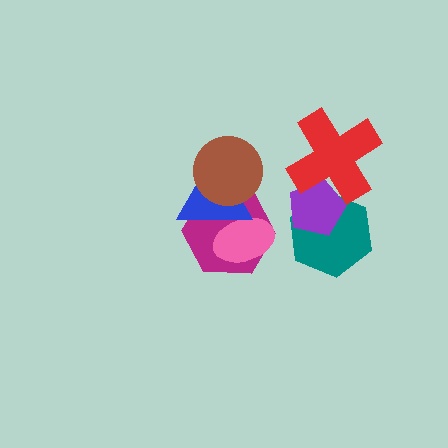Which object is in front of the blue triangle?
The brown circle is in front of the blue triangle.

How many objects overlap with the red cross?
2 objects overlap with the red cross.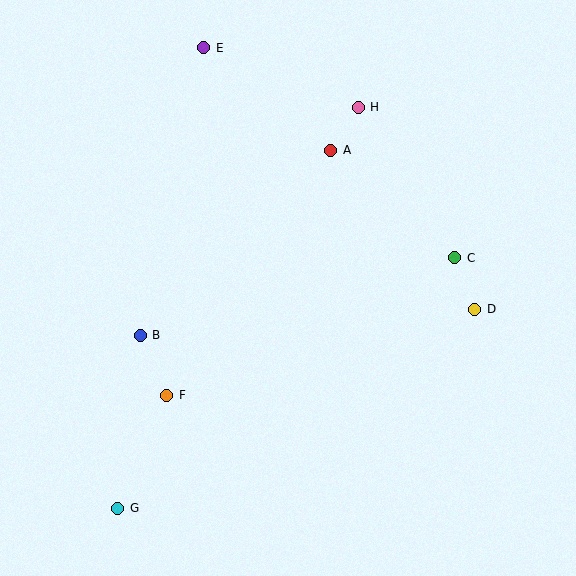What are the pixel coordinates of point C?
Point C is at (455, 258).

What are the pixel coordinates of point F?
Point F is at (167, 395).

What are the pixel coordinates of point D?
Point D is at (475, 309).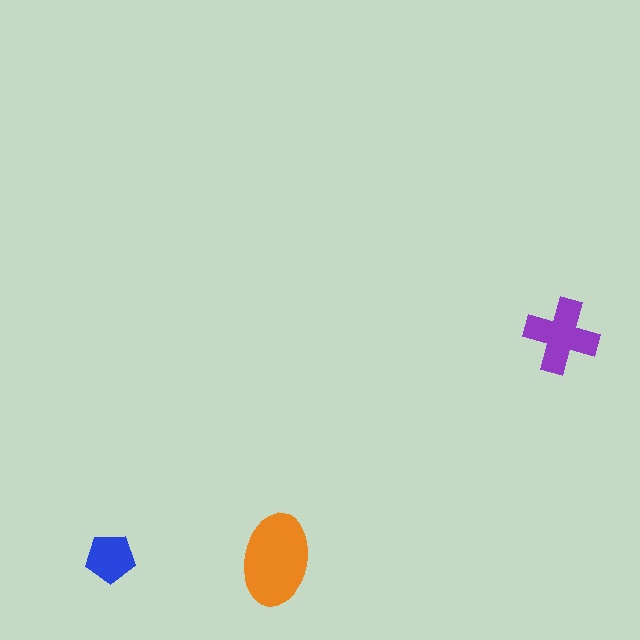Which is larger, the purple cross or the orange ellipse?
The orange ellipse.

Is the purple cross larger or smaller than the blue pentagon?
Larger.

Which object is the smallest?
The blue pentagon.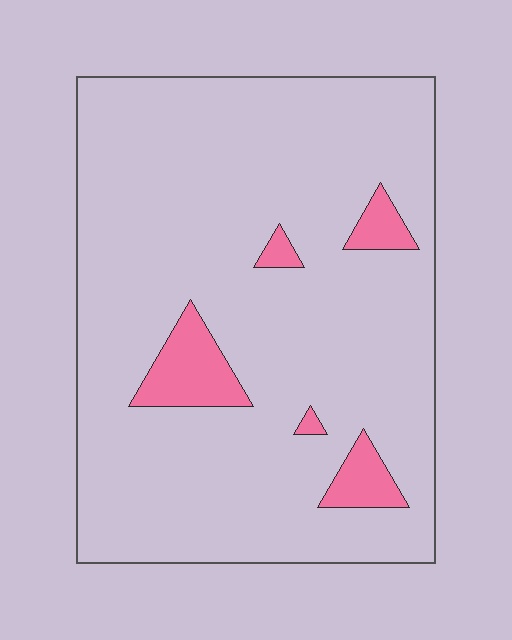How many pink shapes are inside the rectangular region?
5.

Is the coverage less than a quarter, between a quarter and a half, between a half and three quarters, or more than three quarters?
Less than a quarter.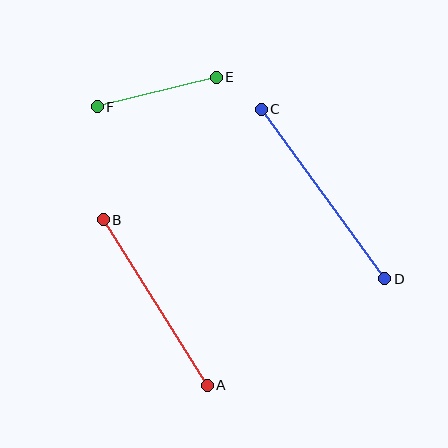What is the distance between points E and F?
The distance is approximately 123 pixels.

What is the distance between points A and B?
The distance is approximately 195 pixels.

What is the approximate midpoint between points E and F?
The midpoint is at approximately (157, 92) pixels.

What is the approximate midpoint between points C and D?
The midpoint is at approximately (323, 194) pixels.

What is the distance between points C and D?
The distance is approximately 210 pixels.